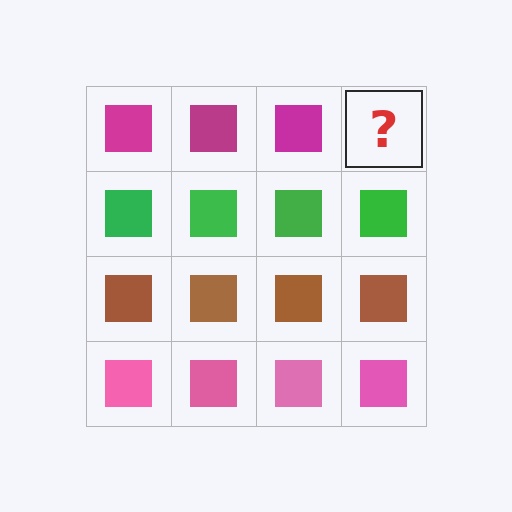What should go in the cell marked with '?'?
The missing cell should contain a magenta square.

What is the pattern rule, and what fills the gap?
The rule is that each row has a consistent color. The gap should be filled with a magenta square.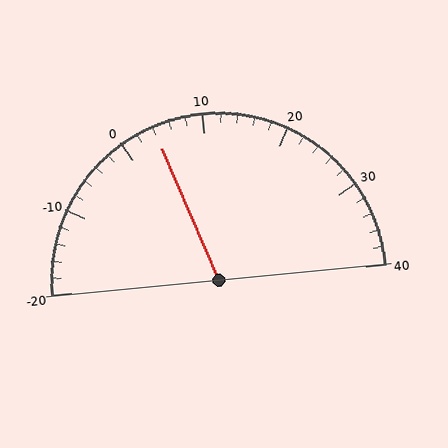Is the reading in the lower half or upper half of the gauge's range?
The reading is in the lower half of the range (-20 to 40).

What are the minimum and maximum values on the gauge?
The gauge ranges from -20 to 40.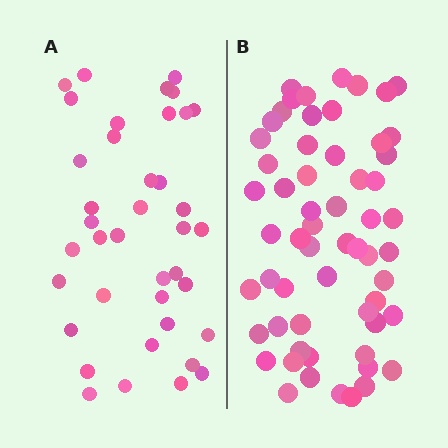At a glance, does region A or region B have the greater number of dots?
Region B (the right region) has more dots.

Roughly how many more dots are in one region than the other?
Region B has approximately 20 more dots than region A.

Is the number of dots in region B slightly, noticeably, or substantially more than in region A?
Region B has substantially more. The ratio is roughly 1.5 to 1.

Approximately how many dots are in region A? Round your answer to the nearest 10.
About 40 dots. (The exact count is 39, which rounds to 40.)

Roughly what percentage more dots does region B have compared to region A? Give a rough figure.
About 50% more.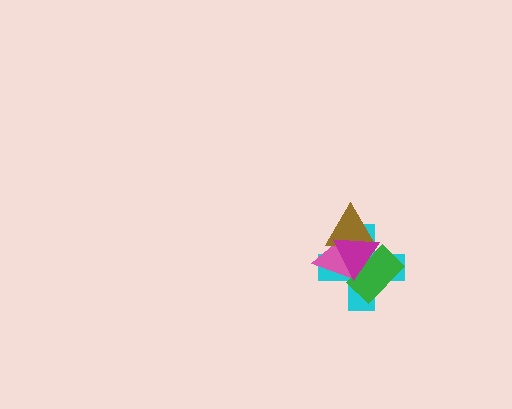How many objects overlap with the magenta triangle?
4 objects overlap with the magenta triangle.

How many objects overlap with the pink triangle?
4 objects overlap with the pink triangle.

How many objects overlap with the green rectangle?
3 objects overlap with the green rectangle.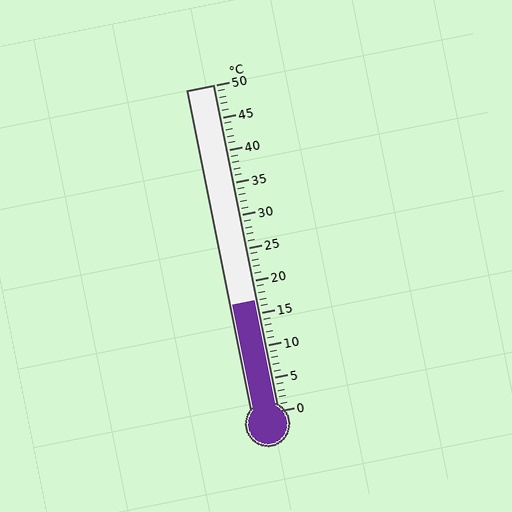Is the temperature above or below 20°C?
The temperature is below 20°C.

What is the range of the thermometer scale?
The thermometer scale ranges from 0°C to 50°C.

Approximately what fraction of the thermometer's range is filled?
The thermometer is filled to approximately 35% of its range.